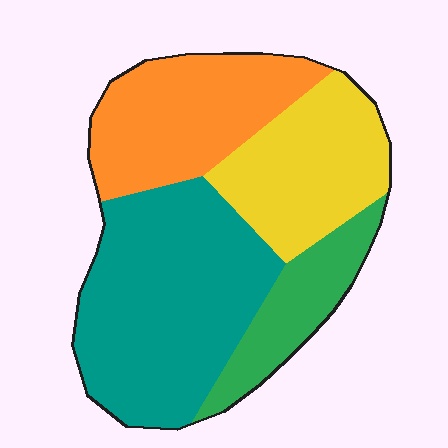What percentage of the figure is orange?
Orange covers roughly 25% of the figure.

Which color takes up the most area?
Teal, at roughly 40%.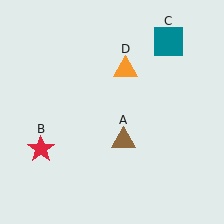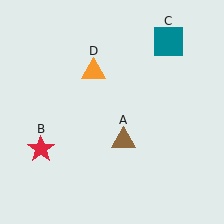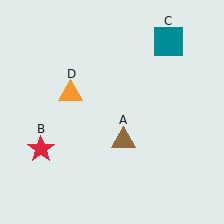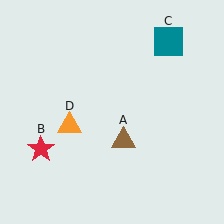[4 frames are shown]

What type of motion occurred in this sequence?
The orange triangle (object D) rotated counterclockwise around the center of the scene.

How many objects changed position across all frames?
1 object changed position: orange triangle (object D).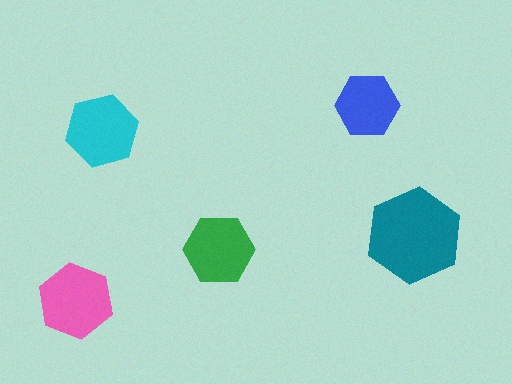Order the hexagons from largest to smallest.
the teal one, the pink one, the cyan one, the green one, the blue one.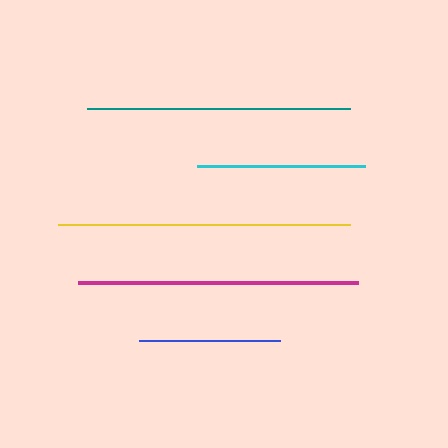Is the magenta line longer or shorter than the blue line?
The magenta line is longer than the blue line.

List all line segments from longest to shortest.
From longest to shortest: yellow, magenta, teal, cyan, blue.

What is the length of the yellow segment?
The yellow segment is approximately 292 pixels long.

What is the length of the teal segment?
The teal segment is approximately 263 pixels long.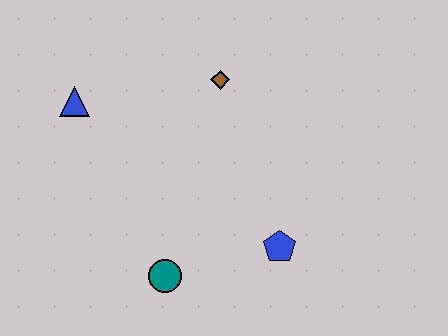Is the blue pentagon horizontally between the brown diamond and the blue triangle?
No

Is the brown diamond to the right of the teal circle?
Yes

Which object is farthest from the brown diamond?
The teal circle is farthest from the brown diamond.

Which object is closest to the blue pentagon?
The teal circle is closest to the blue pentagon.